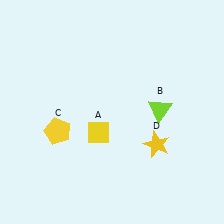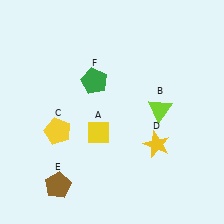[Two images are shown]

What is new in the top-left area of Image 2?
A green pentagon (F) was added in the top-left area of Image 2.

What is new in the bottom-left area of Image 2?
A brown pentagon (E) was added in the bottom-left area of Image 2.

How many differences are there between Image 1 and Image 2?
There are 2 differences between the two images.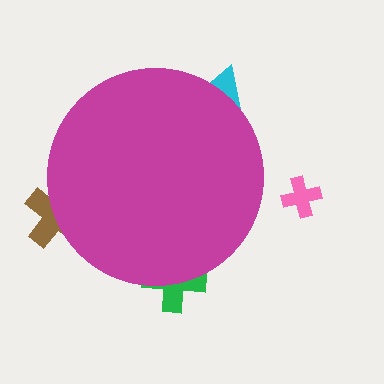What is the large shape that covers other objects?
A magenta circle.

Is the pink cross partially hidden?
No, the pink cross is fully visible.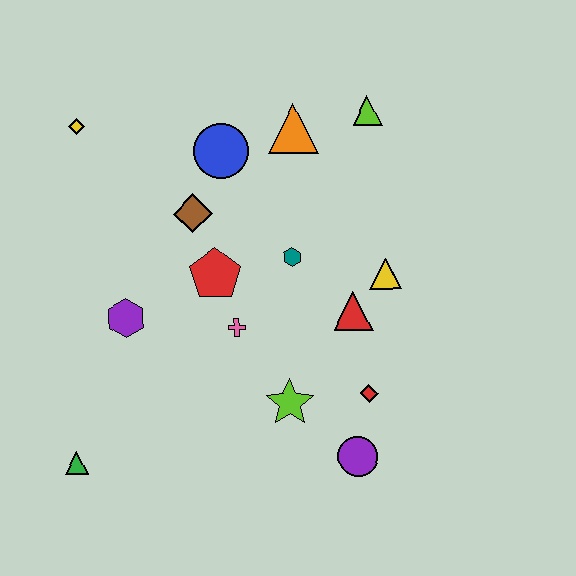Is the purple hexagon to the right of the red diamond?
No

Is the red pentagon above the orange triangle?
No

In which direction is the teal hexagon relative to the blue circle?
The teal hexagon is below the blue circle.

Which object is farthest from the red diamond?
The yellow diamond is farthest from the red diamond.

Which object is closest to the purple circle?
The red diamond is closest to the purple circle.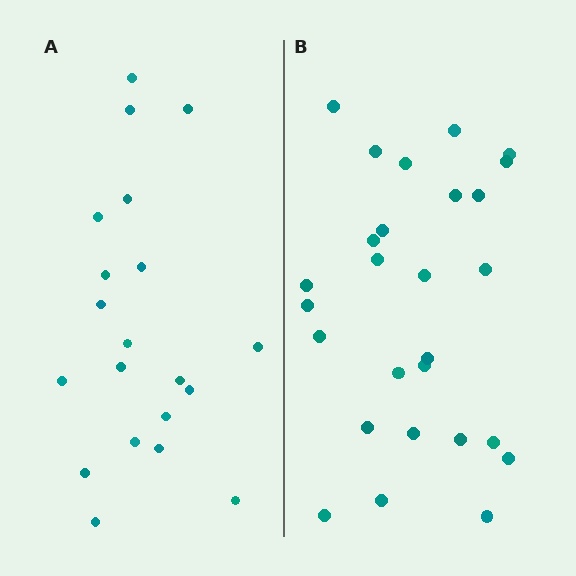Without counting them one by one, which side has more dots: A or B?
Region B (the right region) has more dots.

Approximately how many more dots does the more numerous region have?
Region B has roughly 8 or so more dots than region A.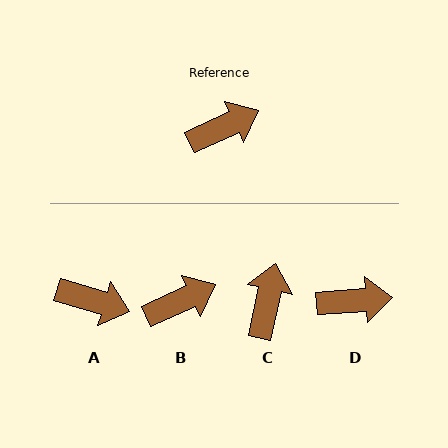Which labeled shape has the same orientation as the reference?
B.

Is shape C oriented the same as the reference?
No, it is off by about 53 degrees.